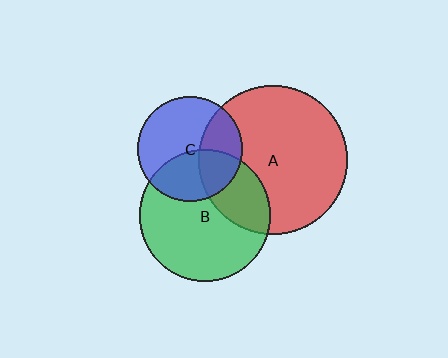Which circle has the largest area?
Circle A (red).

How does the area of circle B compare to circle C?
Approximately 1.6 times.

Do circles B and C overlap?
Yes.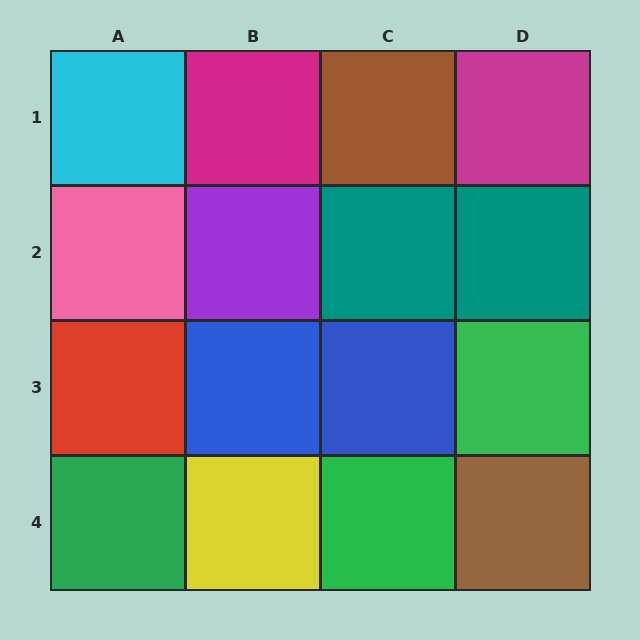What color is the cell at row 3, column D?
Green.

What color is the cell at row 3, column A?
Red.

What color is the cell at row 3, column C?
Blue.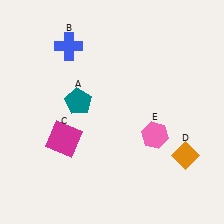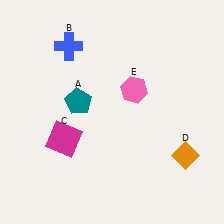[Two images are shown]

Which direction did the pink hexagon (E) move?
The pink hexagon (E) moved up.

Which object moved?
The pink hexagon (E) moved up.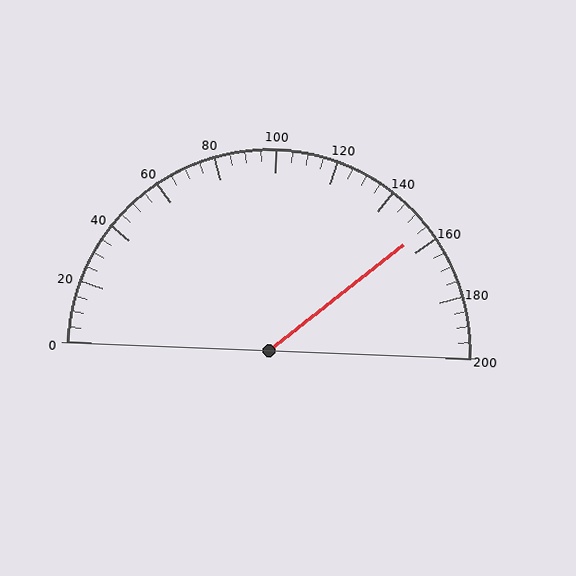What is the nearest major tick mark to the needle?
The nearest major tick mark is 160.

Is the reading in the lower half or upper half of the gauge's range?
The reading is in the upper half of the range (0 to 200).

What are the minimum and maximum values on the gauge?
The gauge ranges from 0 to 200.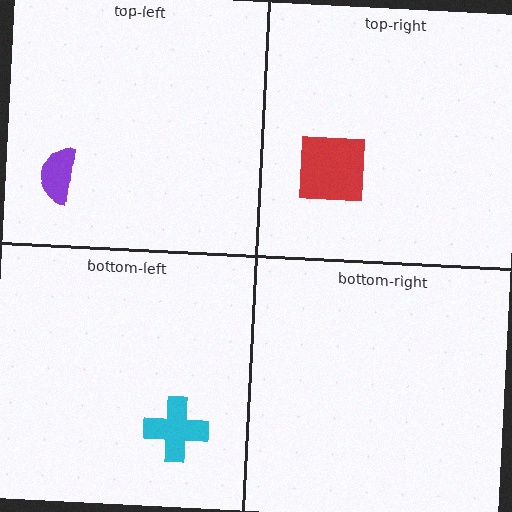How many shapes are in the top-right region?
1.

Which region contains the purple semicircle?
The top-left region.